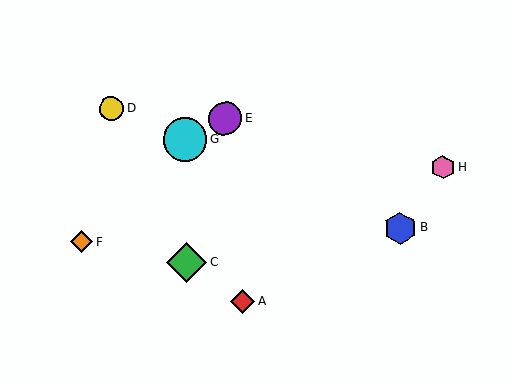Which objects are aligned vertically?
Objects C, G are aligned vertically.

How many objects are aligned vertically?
2 objects (C, G) are aligned vertically.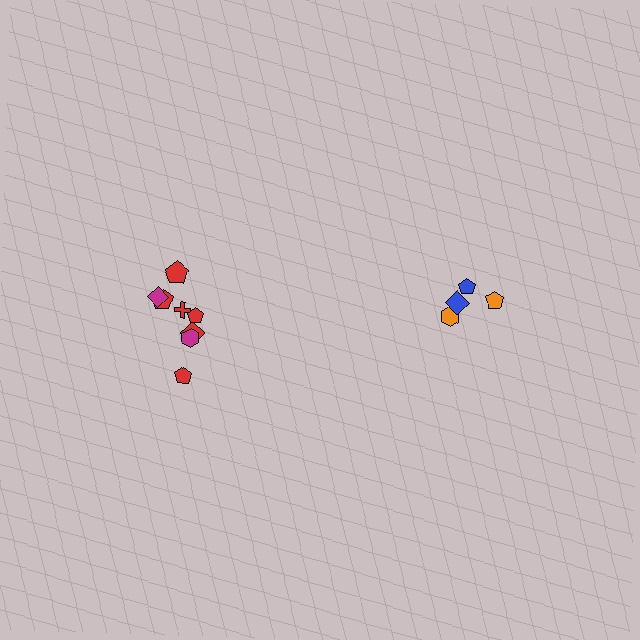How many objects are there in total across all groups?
There are 12 objects.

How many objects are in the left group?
There are 8 objects.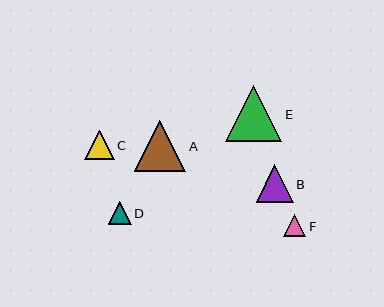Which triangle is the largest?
Triangle E is the largest with a size of approximately 56 pixels.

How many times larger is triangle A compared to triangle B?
Triangle A is approximately 1.4 times the size of triangle B.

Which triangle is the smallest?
Triangle F is the smallest with a size of approximately 22 pixels.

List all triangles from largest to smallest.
From largest to smallest: E, A, B, C, D, F.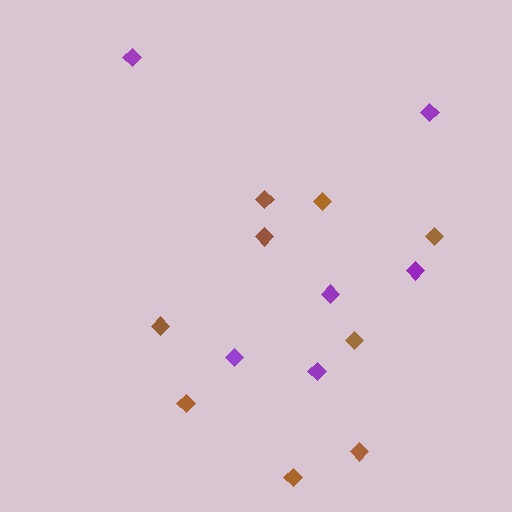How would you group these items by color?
There are 2 groups: one group of brown diamonds (9) and one group of purple diamonds (6).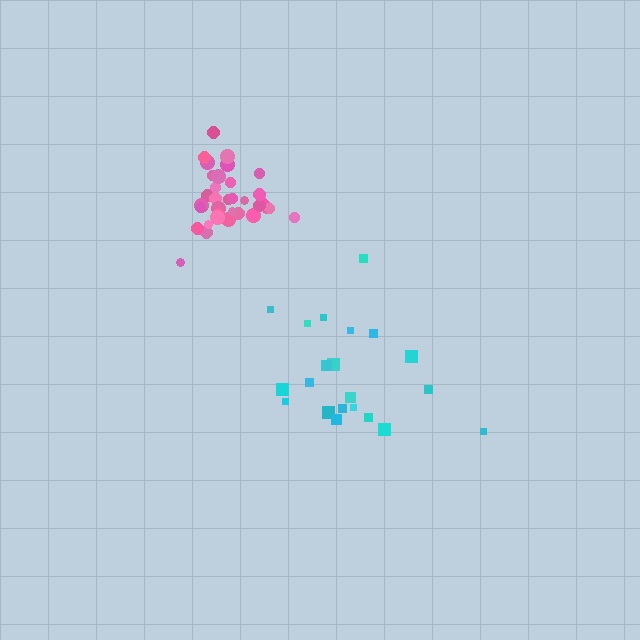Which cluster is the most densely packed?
Pink.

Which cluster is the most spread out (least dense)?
Cyan.